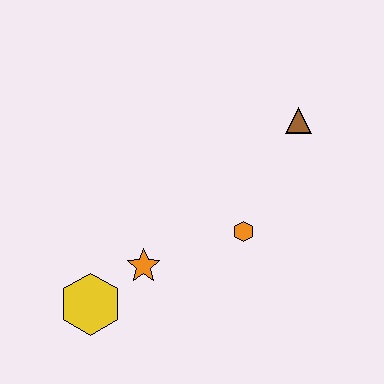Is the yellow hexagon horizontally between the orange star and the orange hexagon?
No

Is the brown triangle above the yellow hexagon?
Yes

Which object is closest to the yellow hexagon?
The orange star is closest to the yellow hexagon.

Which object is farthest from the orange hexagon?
The yellow hexagon is farthest from the orange hexagon.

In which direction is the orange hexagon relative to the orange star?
The orange hexagon is to the right of the orange star.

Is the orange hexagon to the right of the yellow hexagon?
Yes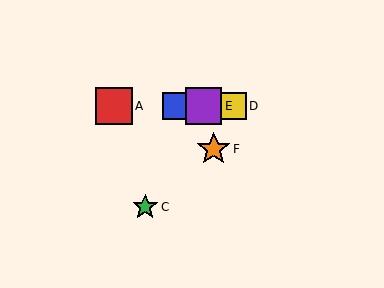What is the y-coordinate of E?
Object E is at y≈106.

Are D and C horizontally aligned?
No, D is at y≈106 and C is at y≈207.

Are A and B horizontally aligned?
Yes, both are at y≈106.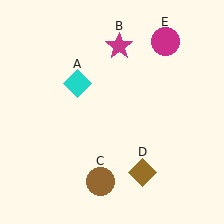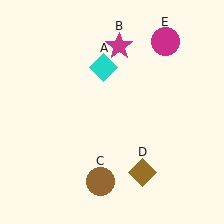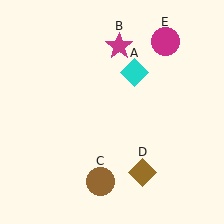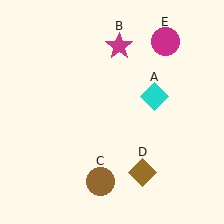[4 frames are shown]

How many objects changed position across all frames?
1 object changed position: cyan diamond (object A).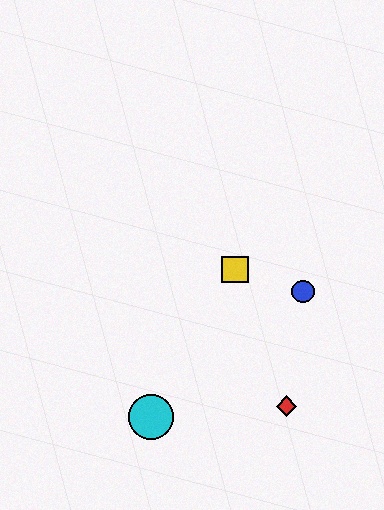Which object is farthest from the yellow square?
The cyan circle is farthest from the yellow square.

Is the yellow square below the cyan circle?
No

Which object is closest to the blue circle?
The yellow square is closest to the blue circle.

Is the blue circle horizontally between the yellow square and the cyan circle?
No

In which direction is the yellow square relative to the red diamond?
The yellow square is above the red diamond.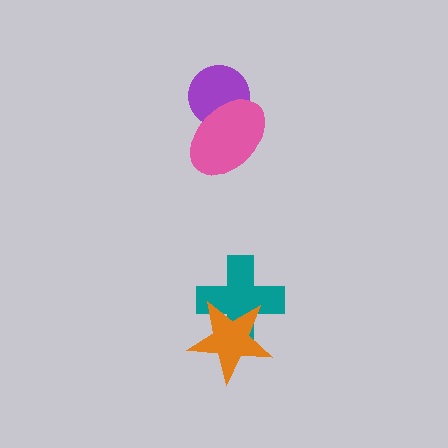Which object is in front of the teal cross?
The orange star is in front of the teal cross.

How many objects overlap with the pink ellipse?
1 object overlaps with the pink ellipse.